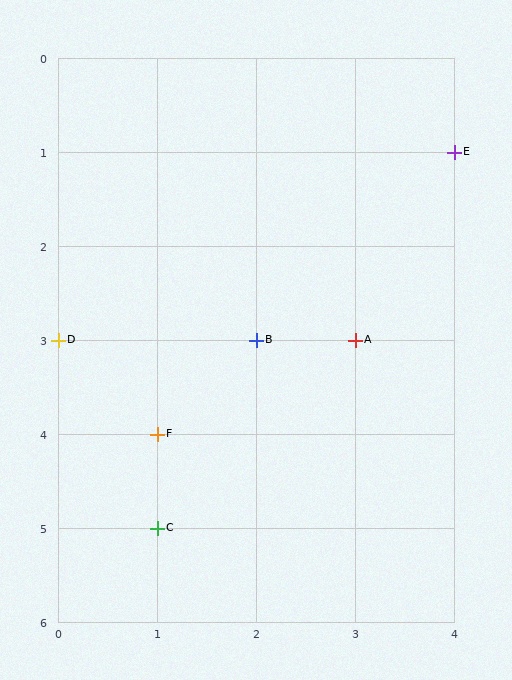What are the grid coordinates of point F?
Point F is at grid coordinates (1, 4).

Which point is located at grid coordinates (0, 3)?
Point D is at (0, 3).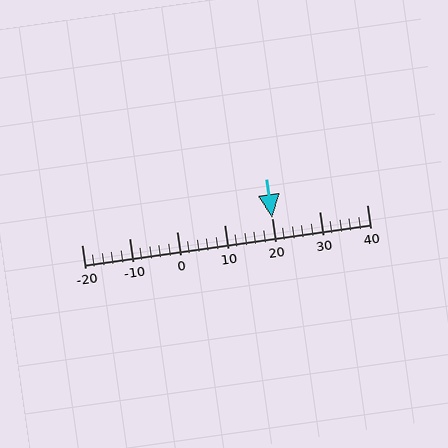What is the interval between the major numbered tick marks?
The major tick marks are spaced 10 units apart.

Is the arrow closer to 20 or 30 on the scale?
The arrow is closer to 20.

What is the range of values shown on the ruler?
The ruler shows values from -20 to 40.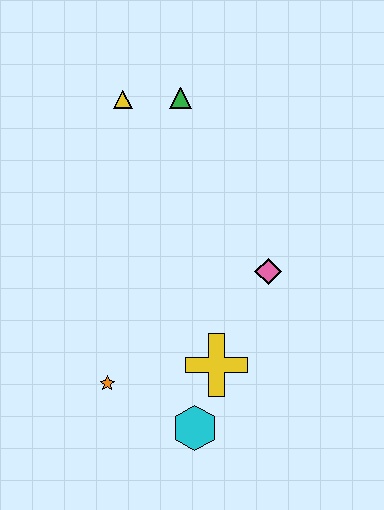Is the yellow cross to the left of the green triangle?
No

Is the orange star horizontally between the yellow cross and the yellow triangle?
No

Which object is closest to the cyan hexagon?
The yellow cross is closest to the cyan hexagon.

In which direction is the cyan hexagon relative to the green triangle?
The cyan hexagon is below the green triangle.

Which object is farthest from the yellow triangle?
The cyan hexagon is farthest from the yellow triangle.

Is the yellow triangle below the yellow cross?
No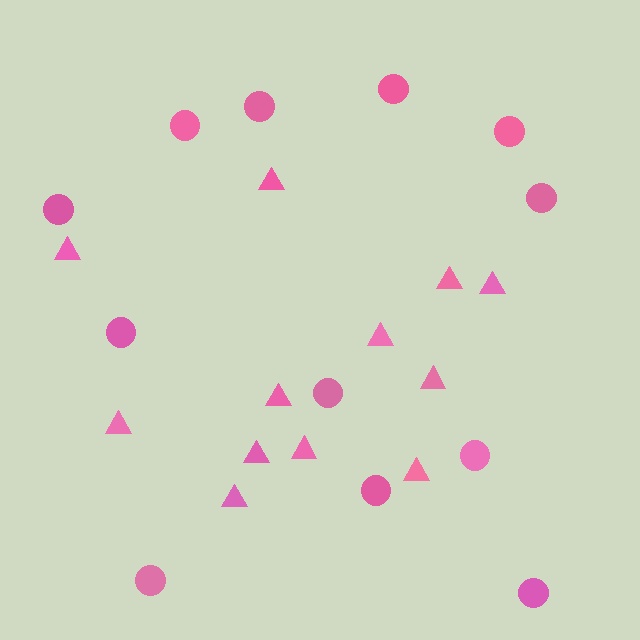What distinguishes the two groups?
There are 2 groups: one group of circles (12) and one group of triangles (12).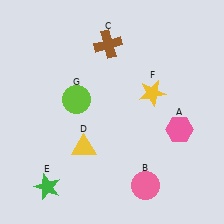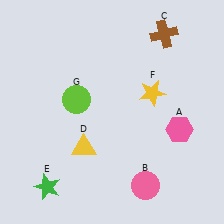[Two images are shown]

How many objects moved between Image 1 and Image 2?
1 object moved between the two images.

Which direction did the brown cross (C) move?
The brown cross (C) moved right.